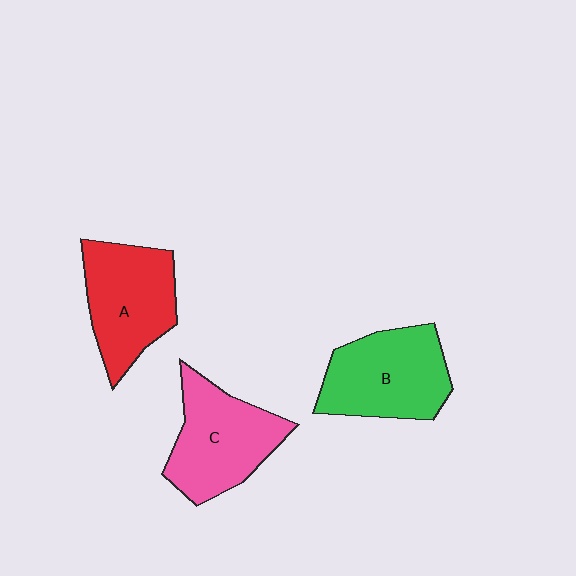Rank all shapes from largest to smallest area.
From largest to smallest: B (green), C (pink), A (red).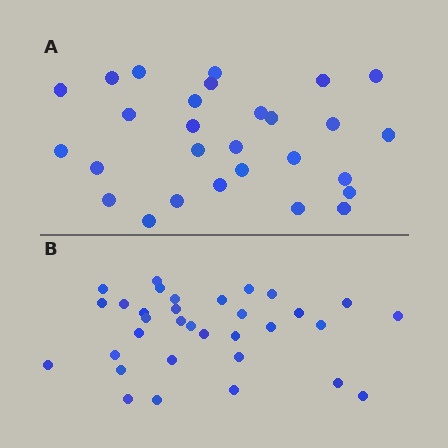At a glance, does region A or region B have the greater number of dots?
Region B (the bottom region) has more dots.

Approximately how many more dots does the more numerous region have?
Region B has about 5 more dots than region A.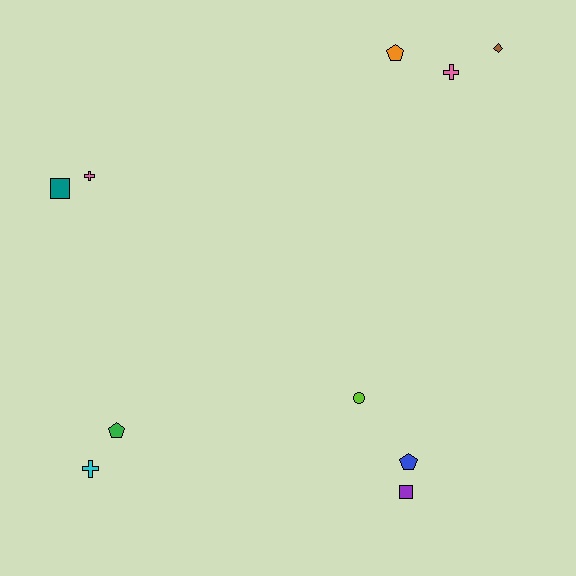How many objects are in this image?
There are 10 objects.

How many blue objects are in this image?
There is 1 blue object.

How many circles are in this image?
There is 1 circle.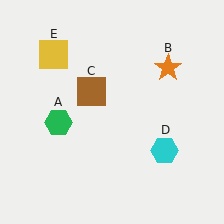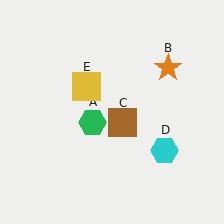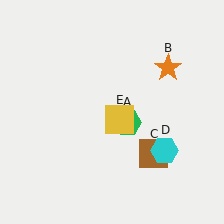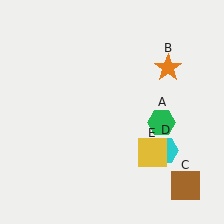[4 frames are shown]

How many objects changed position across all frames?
3 objects changed position: green hexagon (object A), brown square (object C), yellow square (object E).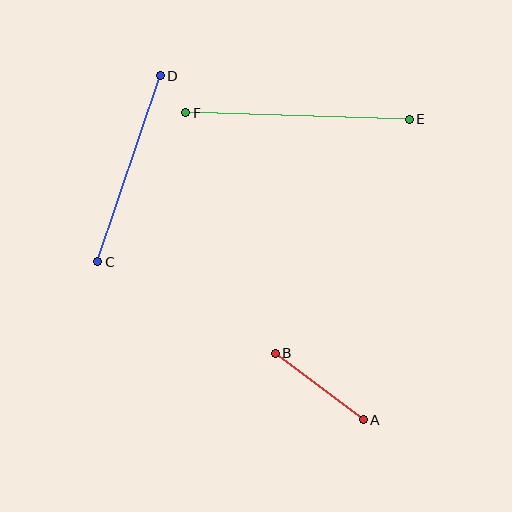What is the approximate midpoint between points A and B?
The midpoint is at approximately (319, 387) pixels.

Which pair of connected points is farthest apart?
Points E and F are farthest apart.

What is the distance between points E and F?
The distance is approximately 224 pixels.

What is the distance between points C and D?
The distance is approximately 196 pixels.